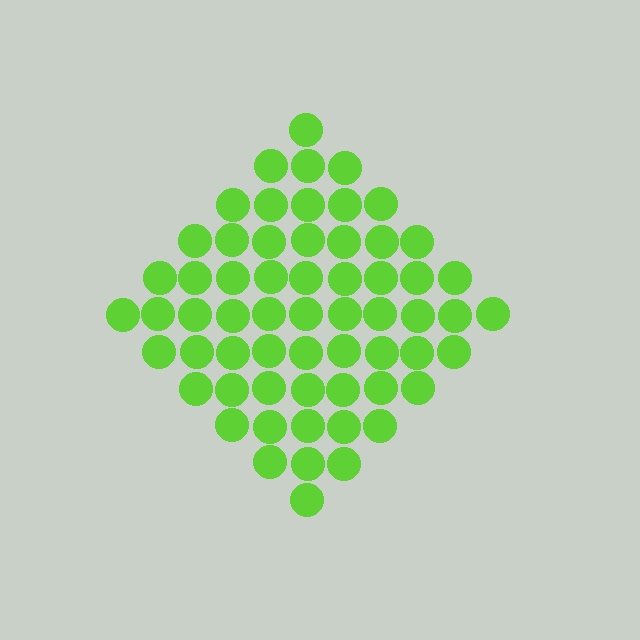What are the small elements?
The small elements are circles.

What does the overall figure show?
The overall figure shows a diamond.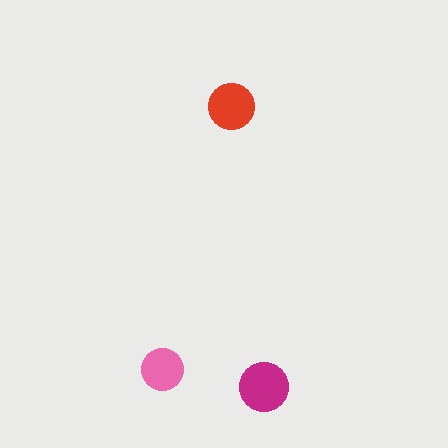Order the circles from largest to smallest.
the magenta one, the red one, the pink one.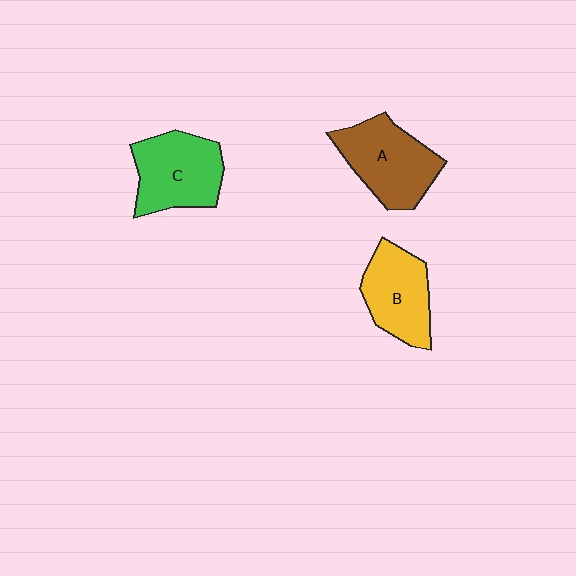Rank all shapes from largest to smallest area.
From largest to smallest: A (brown), C (green), B (yellow).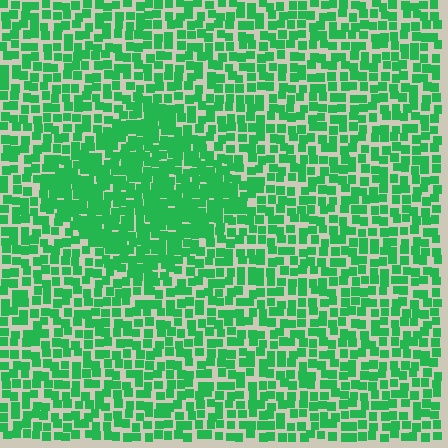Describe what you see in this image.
The image contains small green elements arranged at two different densities. A diamond-shaped region is visible where the elements are more densely packed than the surrounding area.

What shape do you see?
I see a diamond.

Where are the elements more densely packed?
The elements are more densely packed inside the diamond boundary.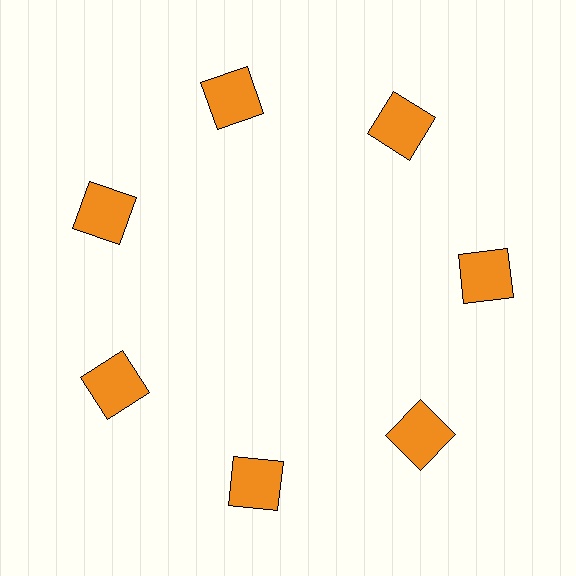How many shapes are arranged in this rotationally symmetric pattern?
There are 7 shapes, arranged in 7 groups of 1.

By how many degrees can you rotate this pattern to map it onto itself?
The pattern maps onto itself every 51 degrees of rotation.